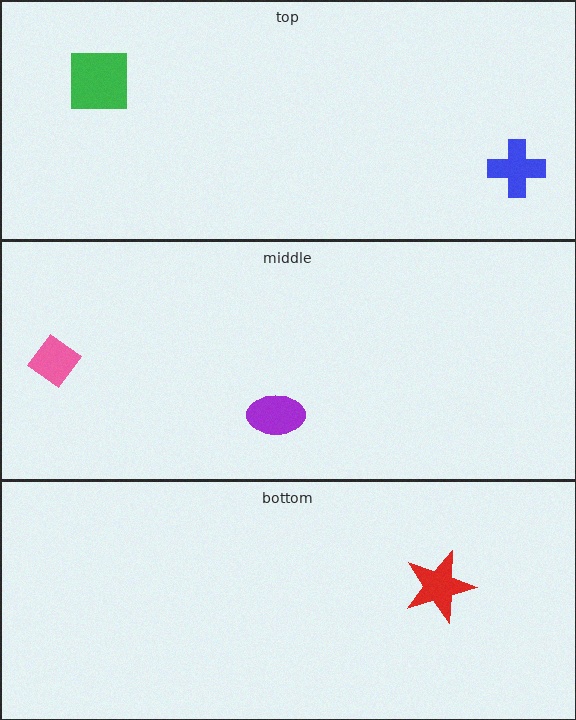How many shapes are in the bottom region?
1.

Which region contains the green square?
The top region.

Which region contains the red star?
The bottom region.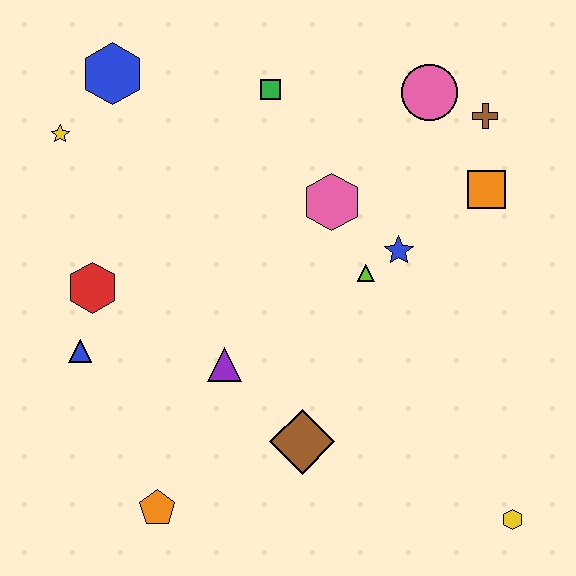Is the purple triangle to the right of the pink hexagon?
No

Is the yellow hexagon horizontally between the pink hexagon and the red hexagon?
No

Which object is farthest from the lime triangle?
The yellow star is farthest from the lime triangle.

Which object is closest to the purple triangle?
The brown diamond is closest to the purple triangle.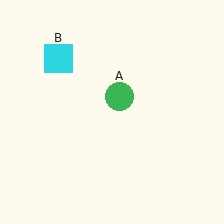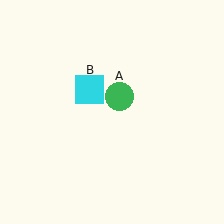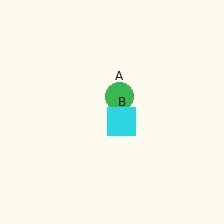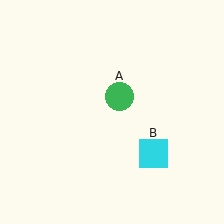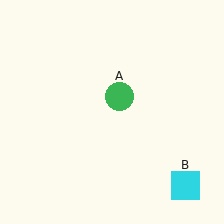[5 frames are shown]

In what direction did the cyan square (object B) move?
The cyan square (object B) moved down and to the right.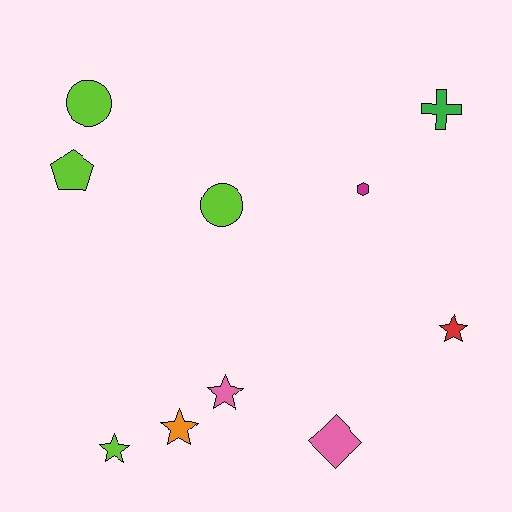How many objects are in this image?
There are 10 objects.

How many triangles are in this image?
There are no triangles.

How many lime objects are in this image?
There are 4 lime objects.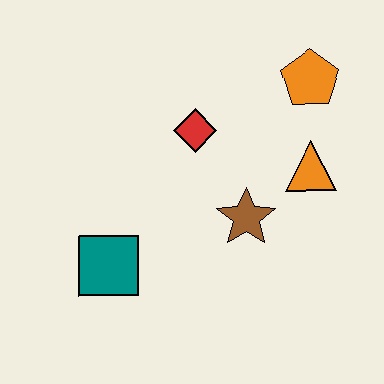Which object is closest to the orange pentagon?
The orange triangle is closest to the orange pentagon.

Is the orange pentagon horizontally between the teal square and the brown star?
No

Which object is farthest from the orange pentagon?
The teal square is farthest from the orange pentagon.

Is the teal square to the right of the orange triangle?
No